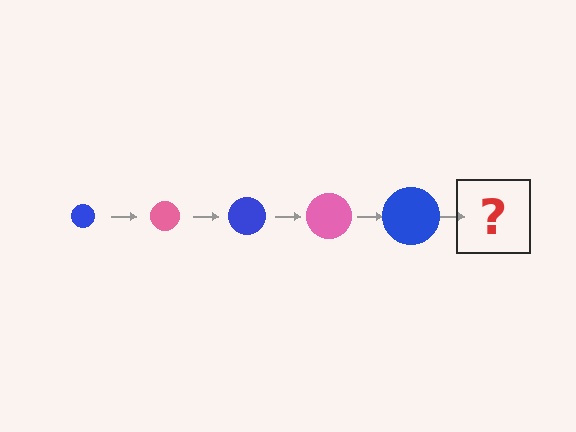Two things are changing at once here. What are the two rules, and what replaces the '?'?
The two rules are that the circle grows larger each step and the color cycles through blue and pink. The '?' should be a pink circle, larger than the previous one.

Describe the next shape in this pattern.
It should be a pink circle, larger than the previous one.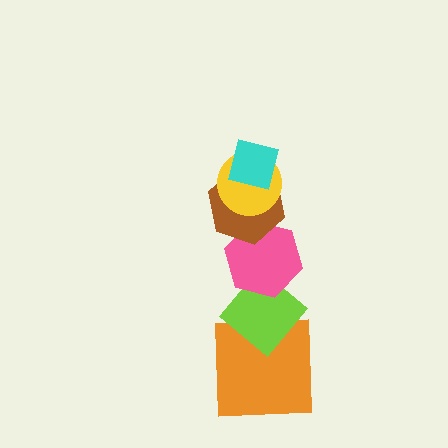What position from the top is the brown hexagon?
The brown hexagon is 3rd from the top.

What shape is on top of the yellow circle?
The cyan square is on top of the yellow circle.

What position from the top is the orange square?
The orange square is 6th from the top.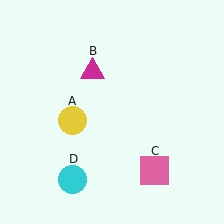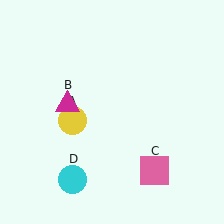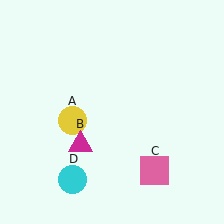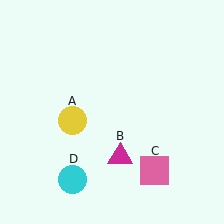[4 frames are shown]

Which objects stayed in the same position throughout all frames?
Yellow circle (object A) and pink square (object C) and cyan circle (object D) remained stationary.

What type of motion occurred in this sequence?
The magenta triangle (object B) rotated counterclockwise around the center of the scene.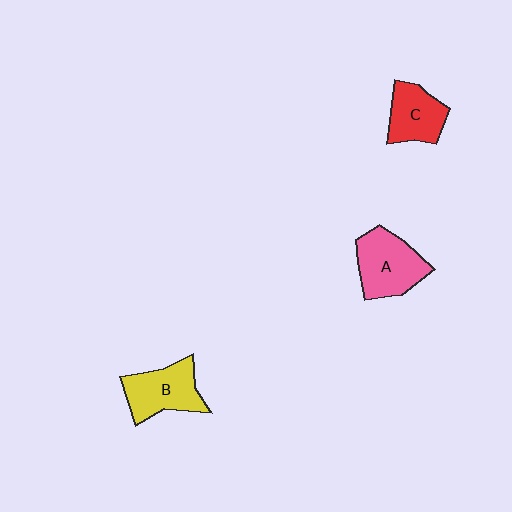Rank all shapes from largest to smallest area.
From largest to smallest: A (pink), B (yellow), C (red).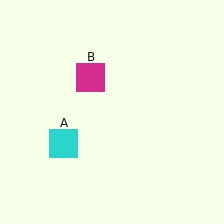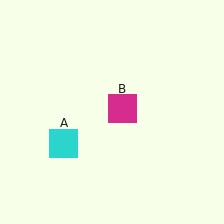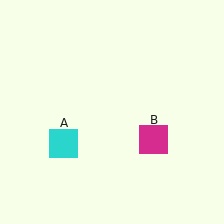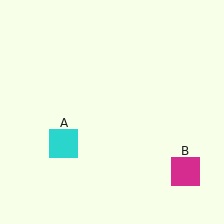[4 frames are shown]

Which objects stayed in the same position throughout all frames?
Cyan square (object A) remained stationary.